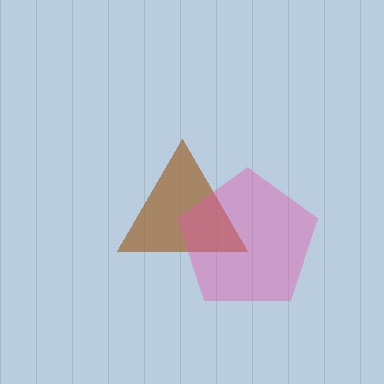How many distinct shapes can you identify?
There are 2 distinct shapes: a brown triangle, a pink pentagon.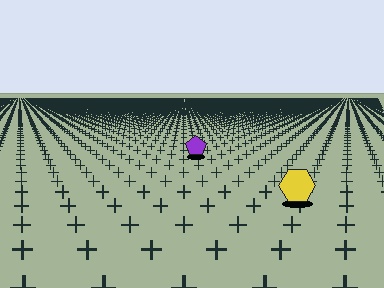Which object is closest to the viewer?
The yellow hexagon is closest. The texture marks near it are larger and more spread out.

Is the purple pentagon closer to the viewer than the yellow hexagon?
No. The yellow hexagon is closer — you can tell from the texture gradient: the ground texture is coarser near it.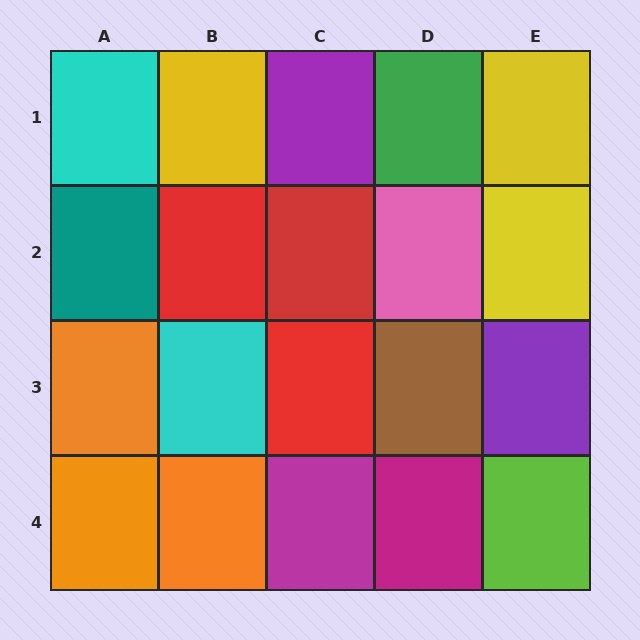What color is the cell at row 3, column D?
Brown.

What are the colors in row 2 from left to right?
Teal, red, red, pink, yellow.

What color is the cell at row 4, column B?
Orange.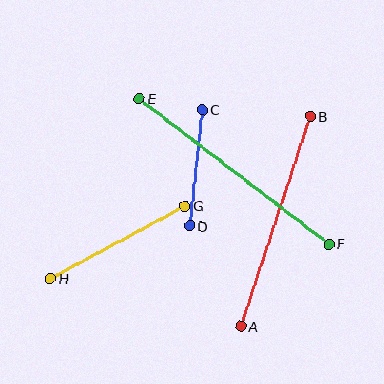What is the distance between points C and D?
The distance is approximately 117 pixels.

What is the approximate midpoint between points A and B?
The midpoint is at approximately (275, 221) pixels.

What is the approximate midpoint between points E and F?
The midpoint is at approximately (234, 171) pixels.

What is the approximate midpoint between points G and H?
The midpoint is at approximately (118, 242) pixels.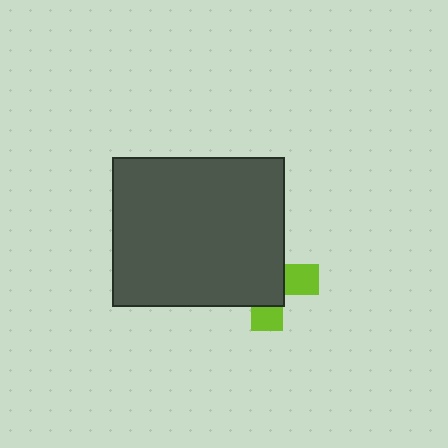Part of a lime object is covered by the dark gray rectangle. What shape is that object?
It is a cross.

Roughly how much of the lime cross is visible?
A small part of it is visible (roughly 33%).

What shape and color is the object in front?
The object in front is a dark gray rectangle.